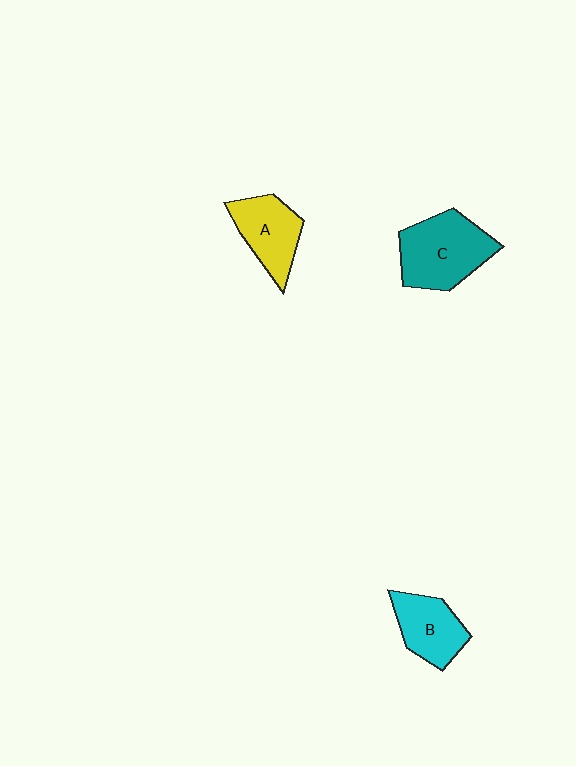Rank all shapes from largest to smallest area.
From largest to smallest: C (teal), A (yellow), B (cyan).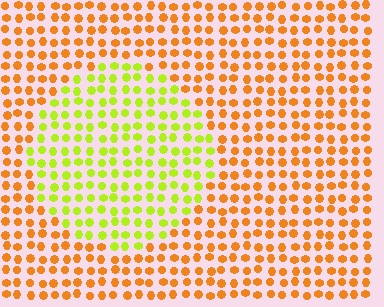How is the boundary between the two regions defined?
The boundary is defined purely by a slight shift in hue (about 50 degrees). Spacing, size, and orientation are identical on both sides.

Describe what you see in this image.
The image is filled with small orange elements in a uniform arrangement. A circle-shaped region is visible where the elements are tinted to a slightly different hue, forming a subtle color boundary.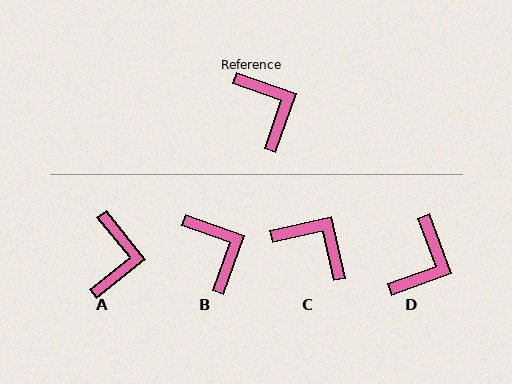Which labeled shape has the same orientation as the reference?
B.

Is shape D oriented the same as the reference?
No, it is off by about 50 degrees.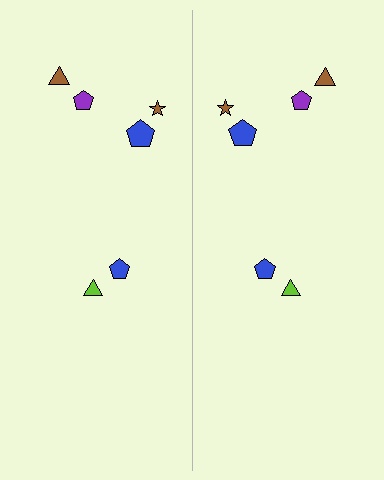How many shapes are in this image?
There are 12 shapes in this image.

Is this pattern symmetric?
Yes, this pattern has bilateral (reflection) symmetry.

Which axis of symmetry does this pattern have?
The pattern has a vertical axis of symmetry running through the center of the image.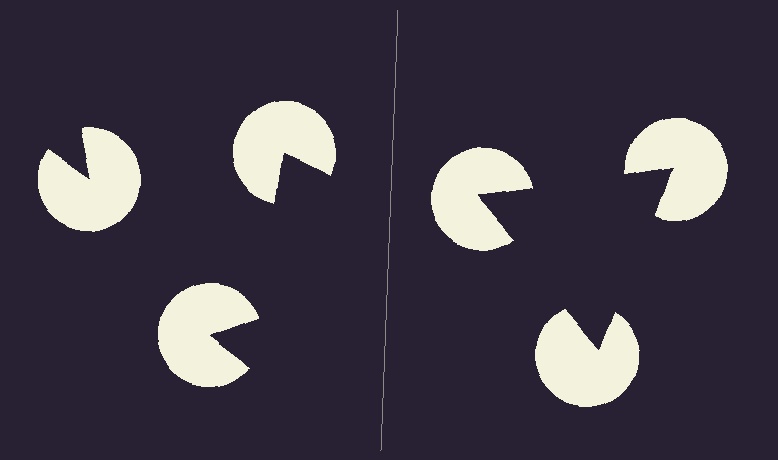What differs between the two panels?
The pac-man discs are positioned identically on both sides; only the wedge orientations differ. On the right they align to a triangle; on the left they are misaligned.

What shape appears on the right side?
An illusory triangle.